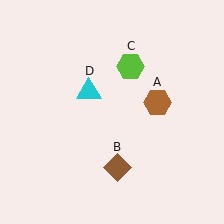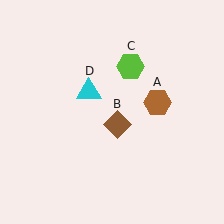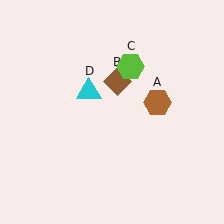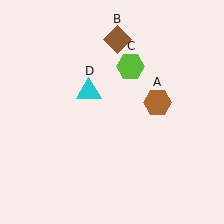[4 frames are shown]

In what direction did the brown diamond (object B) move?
The brown diamond (object B) moved up.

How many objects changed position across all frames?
1 object changed position: brown diamond (object B).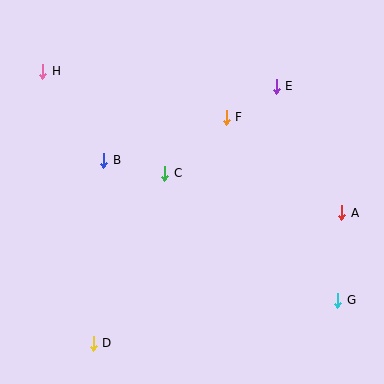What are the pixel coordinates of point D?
Point D is at (93, 343).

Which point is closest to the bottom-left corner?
Point D is closest to the bottom-left corner.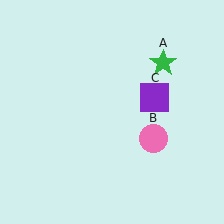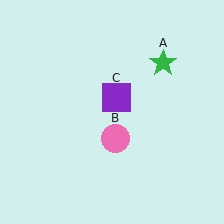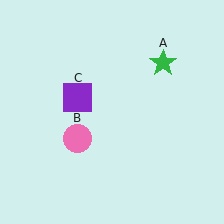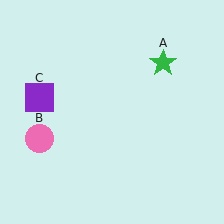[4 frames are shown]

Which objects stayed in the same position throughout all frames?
Green star (object A) remained stationary.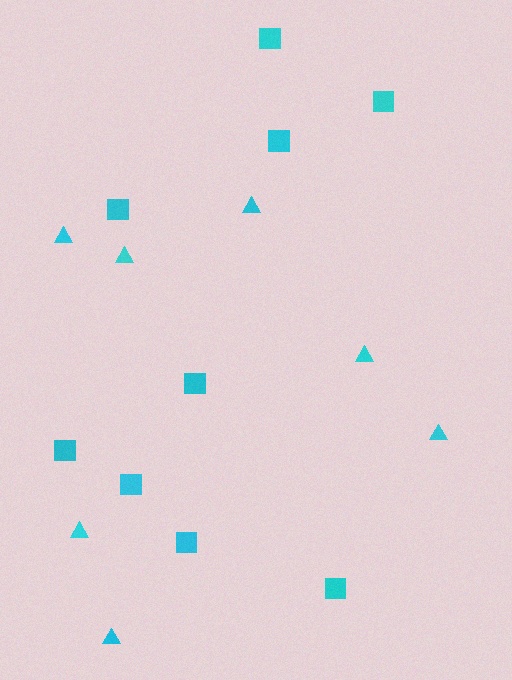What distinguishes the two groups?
There are 2 groups: one group of triangles (7) and one group of squares (9).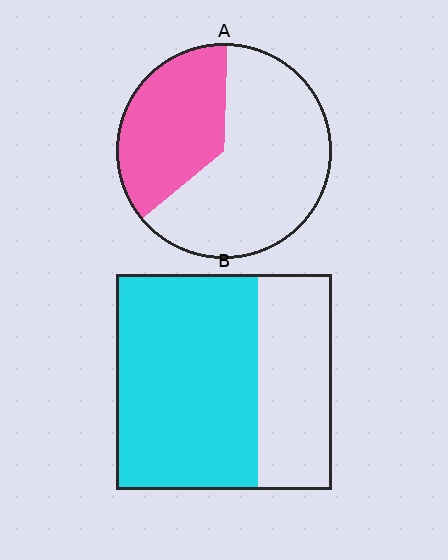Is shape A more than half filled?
No.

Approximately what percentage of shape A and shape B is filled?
A is approximately 35% and B is approximately 65%.